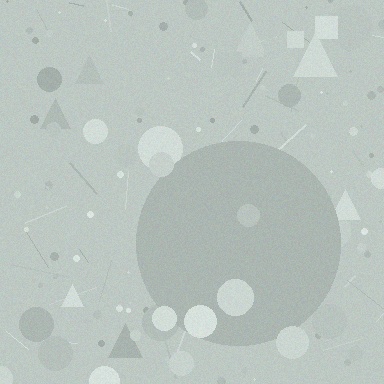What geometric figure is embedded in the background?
A circle is embedded in the background.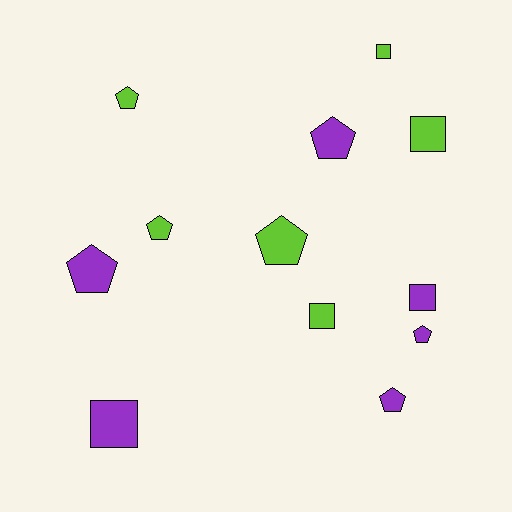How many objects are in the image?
There are 12 objects.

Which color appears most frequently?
Purple, with 6 objects.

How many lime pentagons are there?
There are 3 lime pentagons.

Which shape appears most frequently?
Pentagon, with 7 objects.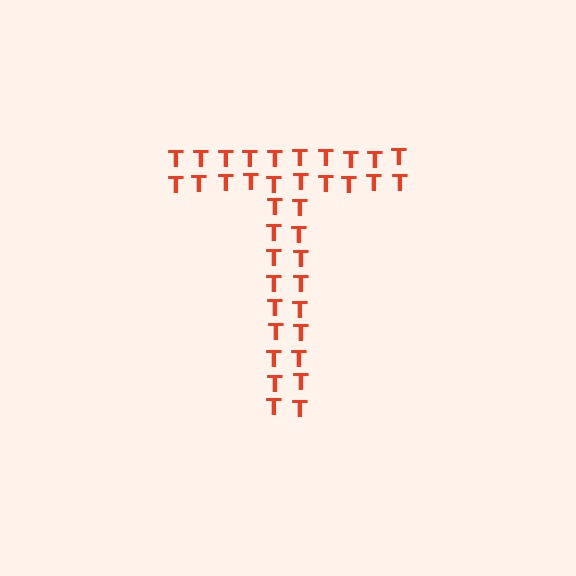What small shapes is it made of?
It is made of small letter T's.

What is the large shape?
The large shape is the letter T.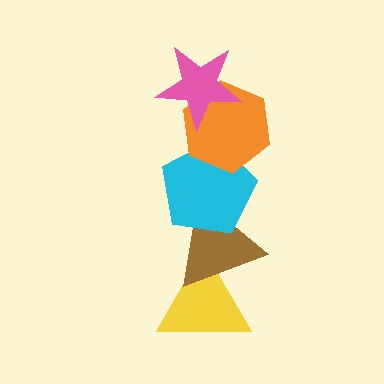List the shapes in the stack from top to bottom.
From top to bottom: the pink star, the orange hexagon, the cyan pentagon, the brown triangle, the yellow triangle.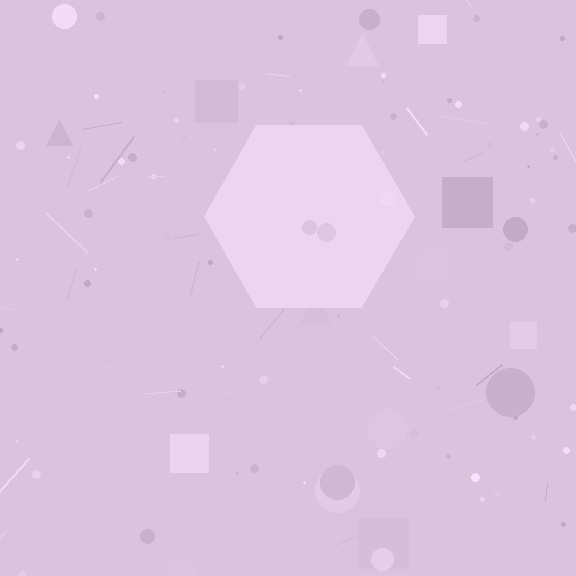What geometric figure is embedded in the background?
A hexagon is embedded in the background.